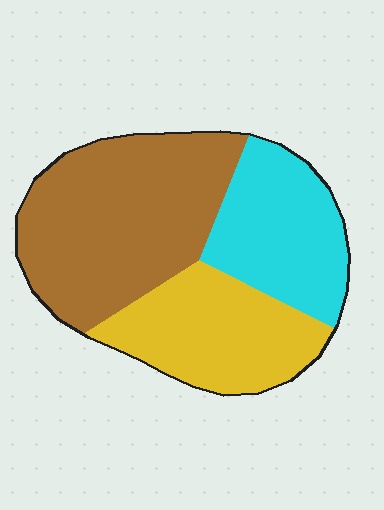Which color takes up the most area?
Brown, at roughly 45%.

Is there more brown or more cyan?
Brown.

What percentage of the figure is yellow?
Yellow takes up about one quarter (1/4) of the figure.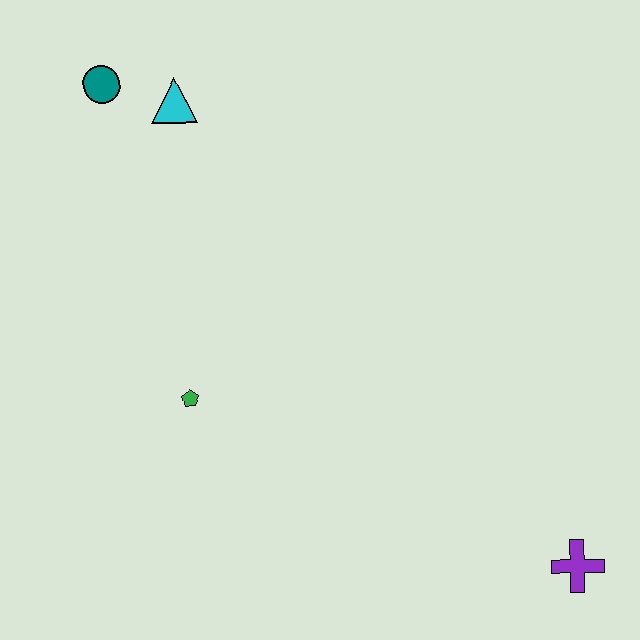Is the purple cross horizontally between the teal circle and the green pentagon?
No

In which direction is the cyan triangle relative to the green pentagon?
The cyan triangle is above the green pentagon.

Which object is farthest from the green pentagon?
The purple cross is farthest from the green pentagon.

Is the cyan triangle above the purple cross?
Yes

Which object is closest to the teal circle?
The cyan triangle is closest to the teal circle.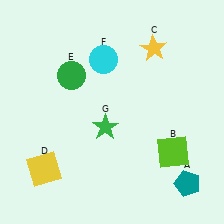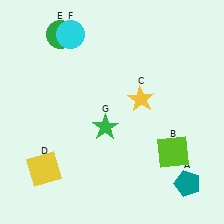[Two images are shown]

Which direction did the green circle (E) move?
The green circle (E) moved up.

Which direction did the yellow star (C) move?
The yellow star (C) moved down.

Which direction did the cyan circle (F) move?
The cyan circle (F) moved left.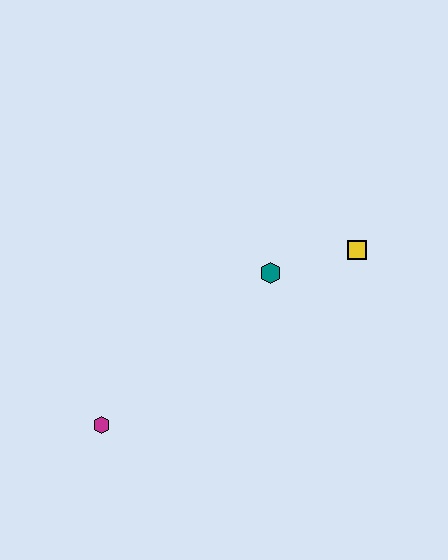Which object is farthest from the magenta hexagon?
The yellow square is farthest from the magenta hexagon.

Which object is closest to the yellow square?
The teal hexagon is closest to the yellow square.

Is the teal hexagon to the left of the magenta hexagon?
No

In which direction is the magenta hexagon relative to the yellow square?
The magenta hexagon is to the left of the yellow square.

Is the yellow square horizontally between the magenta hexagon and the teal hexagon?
No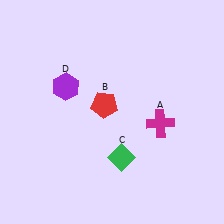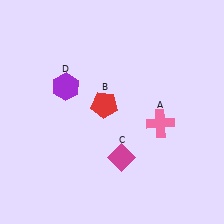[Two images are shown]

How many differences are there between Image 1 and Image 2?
There are 2 differences between the two images.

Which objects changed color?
A changed from magenta to pink. C changed from green to magenta.